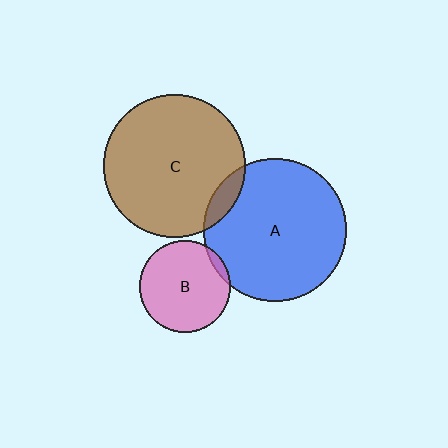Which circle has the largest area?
Circle C (brown).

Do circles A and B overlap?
Yes.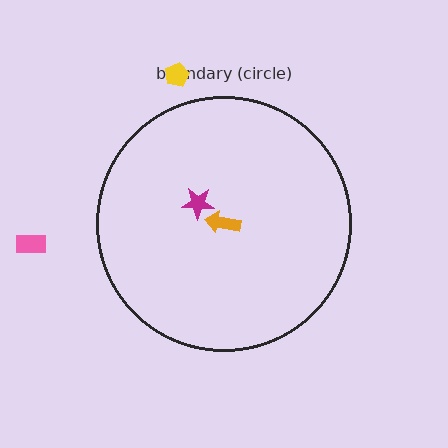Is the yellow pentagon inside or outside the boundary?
Outside.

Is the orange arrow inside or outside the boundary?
Inside.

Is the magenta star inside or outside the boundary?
Inside.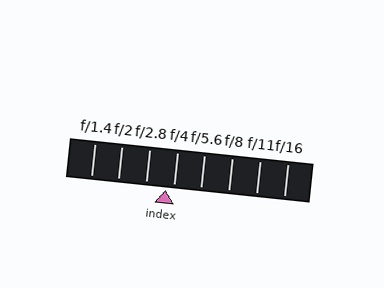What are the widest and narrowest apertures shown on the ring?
The widest aperture shown is f/1.4 and the narrowest is f/16.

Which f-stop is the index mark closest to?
The index mark is closest to f/4.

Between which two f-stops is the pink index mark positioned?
The index mark is between f/2.8 and f/4.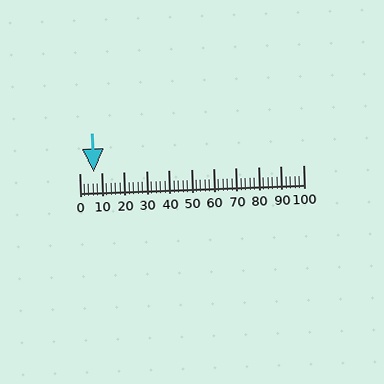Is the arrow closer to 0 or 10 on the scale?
The arrow is closer to 10.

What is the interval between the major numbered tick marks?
The major tick marks are spaced 10 units apart.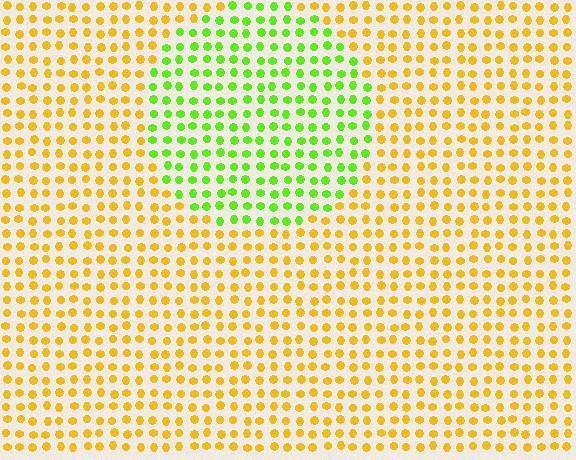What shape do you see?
I see a circle.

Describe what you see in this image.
The image is filled with small yellow elements in a uniform arrangement. A circle-shaped region is visible where the elements are tinted to a slightly different hue, forming a subtle color boundary.